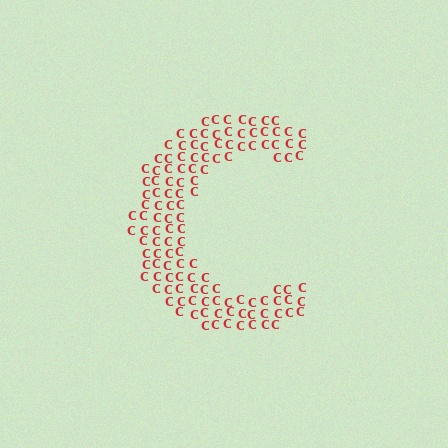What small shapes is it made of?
It is made of small letter C's.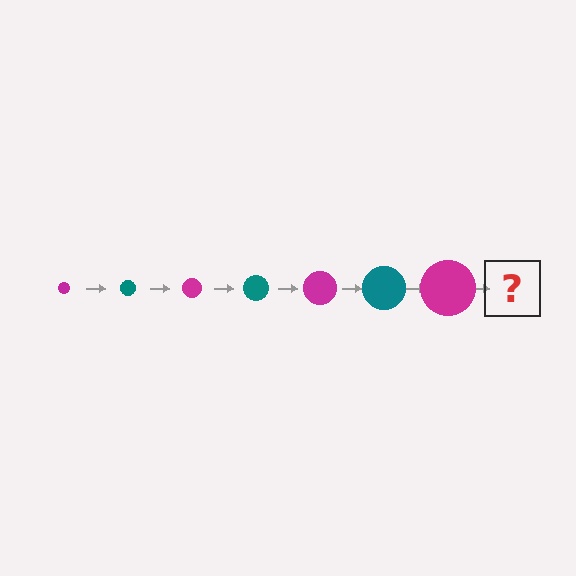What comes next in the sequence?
The next element should be a teal circle, larger than the previous one.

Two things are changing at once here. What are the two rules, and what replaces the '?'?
The two rules are that the circle grows larger each step and the color cycles through magenta and teal. The '?' should be a teal circle, larger than the previous one.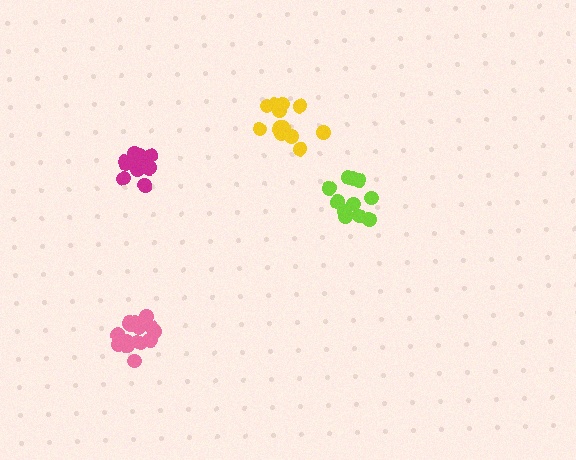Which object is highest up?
The yellow cluster is topmost.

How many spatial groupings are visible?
There are 4 spatial groupings.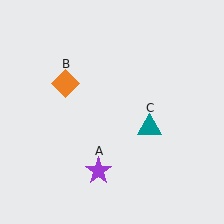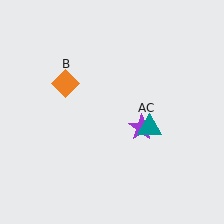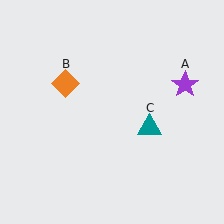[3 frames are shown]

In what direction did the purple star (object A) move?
The purple star (object A) moved up and to the right.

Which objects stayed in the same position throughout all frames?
Orange diamond (object B) and teal triangle (object C) remained stationary.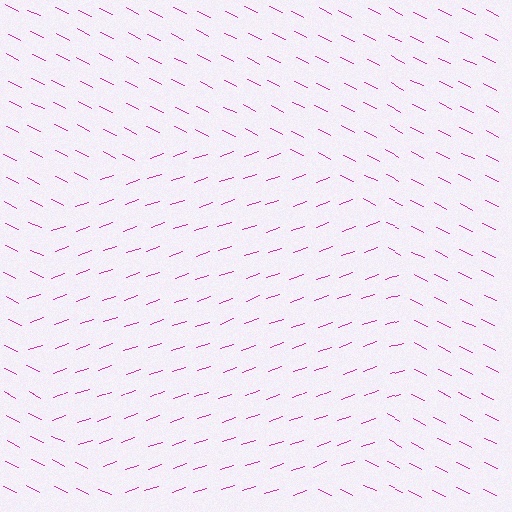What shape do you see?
I see a circle.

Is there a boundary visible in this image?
Yes, there is a texture boundary formed by a change in line orientation.